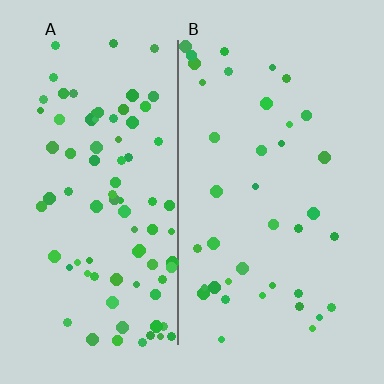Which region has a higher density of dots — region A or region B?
A (the left).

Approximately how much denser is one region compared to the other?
Approximately 2.2× — region A over region B.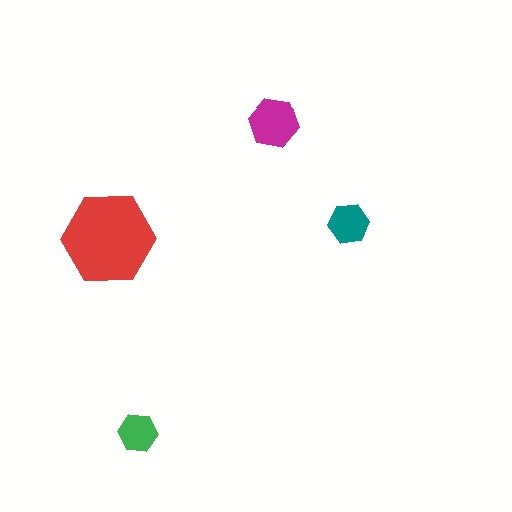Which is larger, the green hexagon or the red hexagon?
The red one.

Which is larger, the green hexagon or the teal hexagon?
The teal one.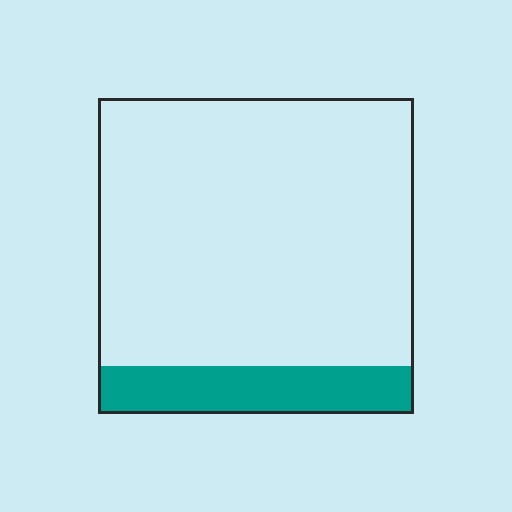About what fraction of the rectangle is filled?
About one sixth (1/6).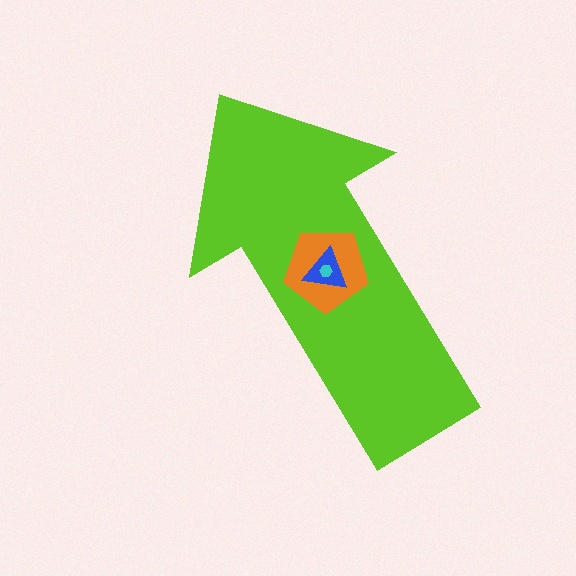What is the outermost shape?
The lime arrow.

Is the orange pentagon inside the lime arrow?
Yes.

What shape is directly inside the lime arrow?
The orange pentagon.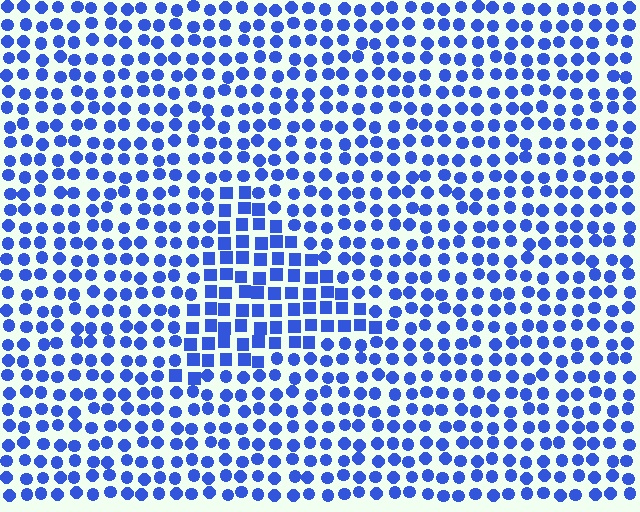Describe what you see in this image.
The image is filled with small blue elements arranged in a uniform grid. A triangle-shaped region contains squares, while the surrounding area contains circles. The boundary is defined purely by the change in element shape.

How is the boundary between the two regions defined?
The boundary is defined by a change in element shape: squares inside vs. circles outside. All elements share the same color and spacing.